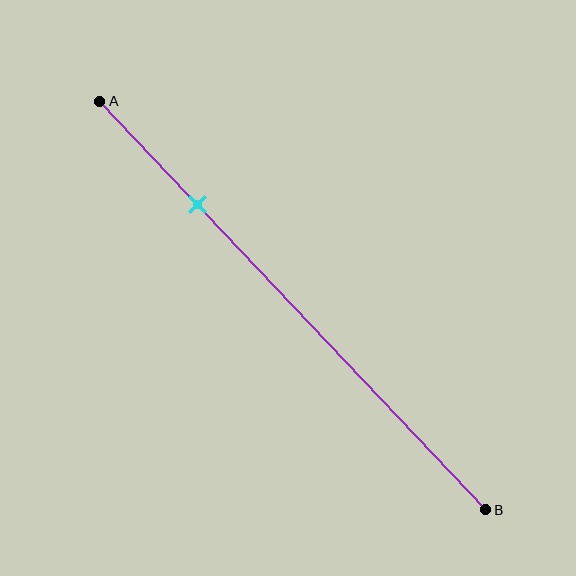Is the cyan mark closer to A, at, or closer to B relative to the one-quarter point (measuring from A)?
The cyan mark is approximately at the one-quarter point of segment AB.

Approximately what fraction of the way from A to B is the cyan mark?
The cyan mark is approximately 25% of the way from A to B.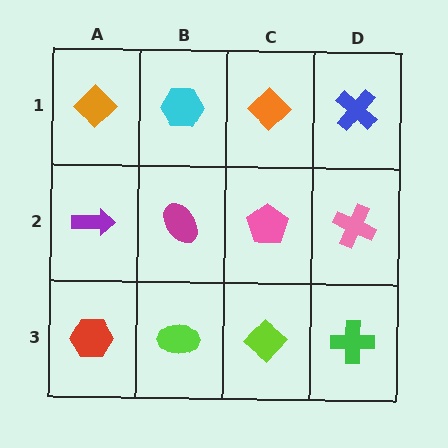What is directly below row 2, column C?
A lime diamond.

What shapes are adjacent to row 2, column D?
A blue cross (row 1, column D), a green cross (row 3, column D), a pink pentagon (row 2, column C).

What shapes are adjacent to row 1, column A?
A purple arrow (row 2, column A), a cyan hexagon (row 1, column B).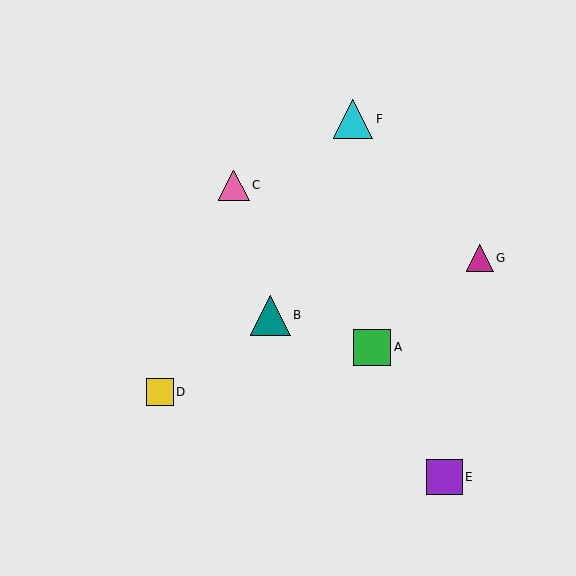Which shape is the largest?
The teal triangle (labeled B) is the largest.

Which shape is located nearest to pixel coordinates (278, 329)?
The teal triangle (labeled B) at (270, 315) is nearest to that location.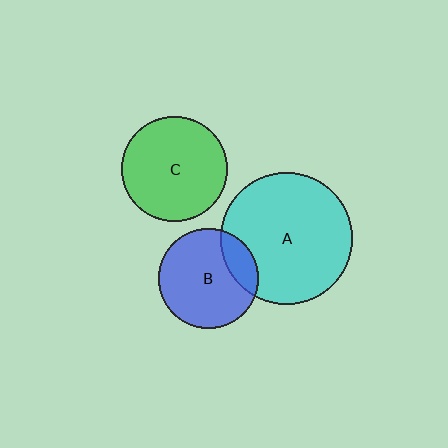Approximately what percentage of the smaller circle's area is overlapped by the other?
Approximately 20%.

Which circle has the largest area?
Circle A (cyan).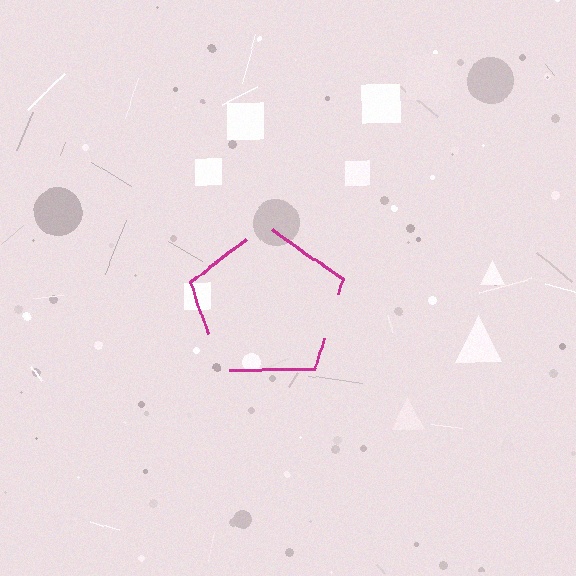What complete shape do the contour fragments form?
The contour fragments form a pentagon.